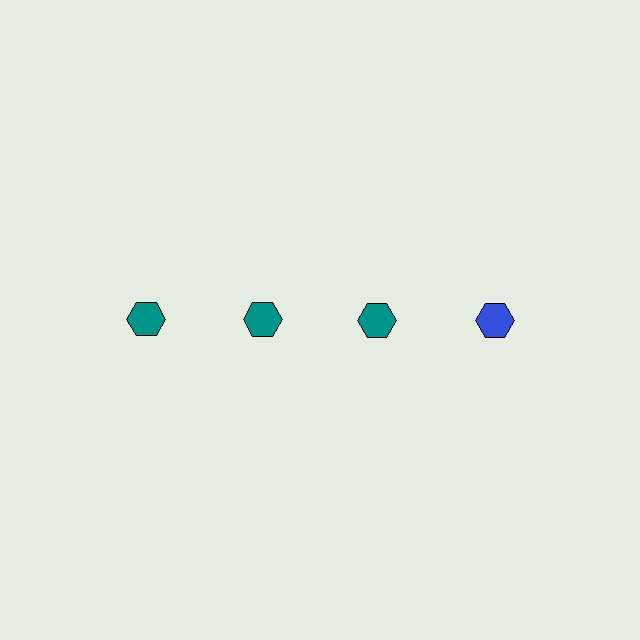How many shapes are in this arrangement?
There are 4 shapes arranged in a grid pattern.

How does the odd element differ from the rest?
It has a different color: blue instead of teal.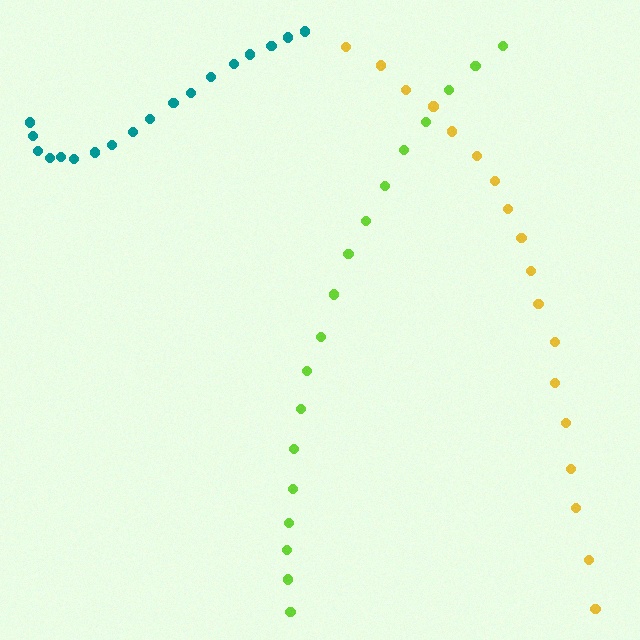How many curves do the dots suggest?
There are 3 distinct paths.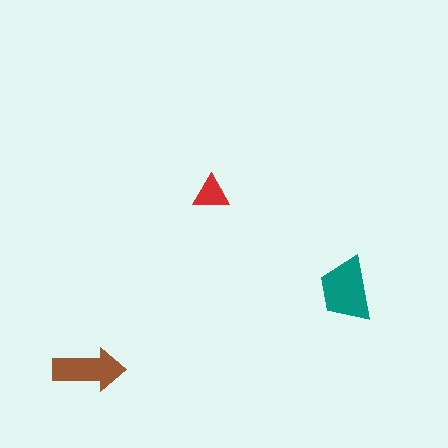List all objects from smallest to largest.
The red triangle, the brown arrow, the teal trapezoid.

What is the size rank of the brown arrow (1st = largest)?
2nd.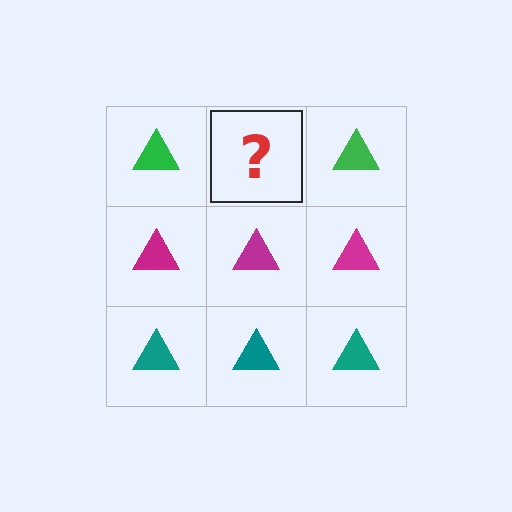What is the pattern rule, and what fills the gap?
The rule is that each row has a consistent color. The gap should be filled with a green triangle.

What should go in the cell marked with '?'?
The missing cell should contain a green triangle.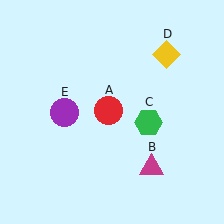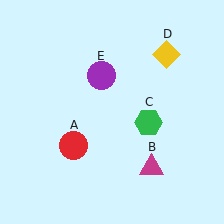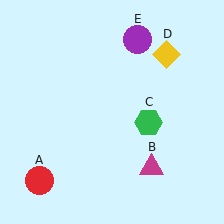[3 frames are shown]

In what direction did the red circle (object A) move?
The red circle (object A) moved down and to the left.